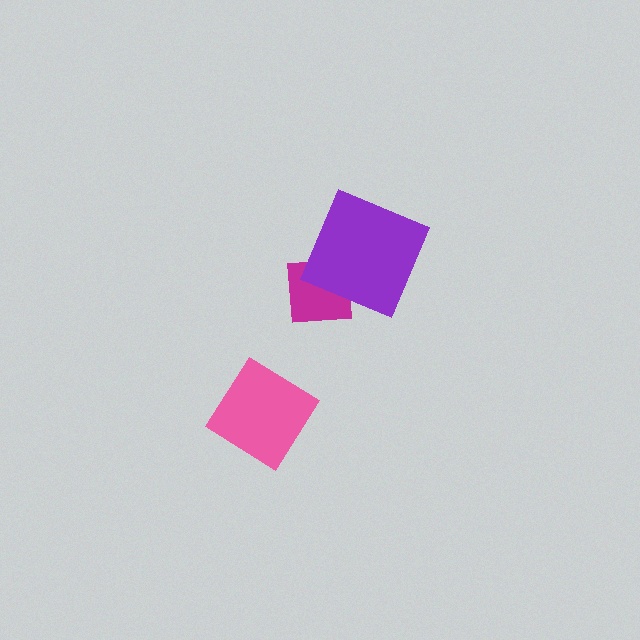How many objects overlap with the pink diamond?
0 objects overlap with the pink diamond.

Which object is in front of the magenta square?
The purple square is in front of the magenta square.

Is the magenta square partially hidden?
Yes, it is partially covered by another shape.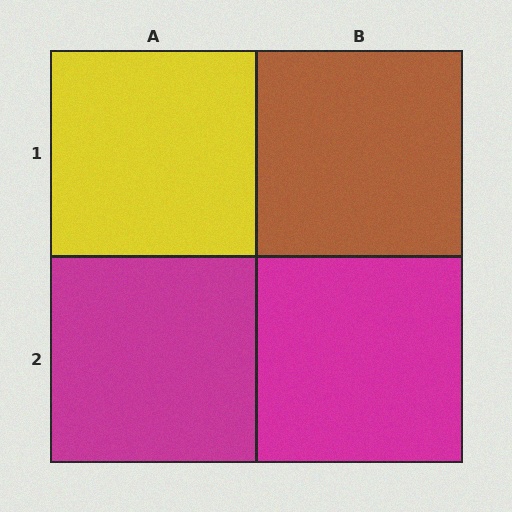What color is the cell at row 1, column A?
Yellow.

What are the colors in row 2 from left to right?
Magenta, magenta.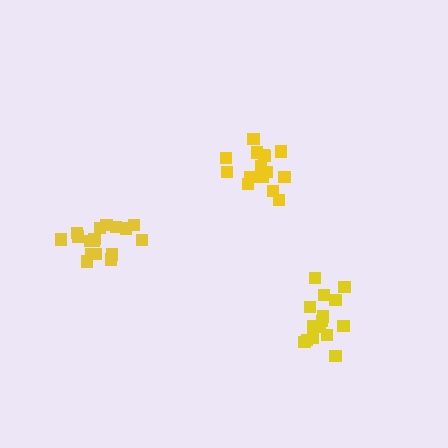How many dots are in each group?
Group 1: 18 dots, Group 2: 15 dots, Group 3: 15 dots (48 total).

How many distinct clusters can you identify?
There are 3 distinct clusters.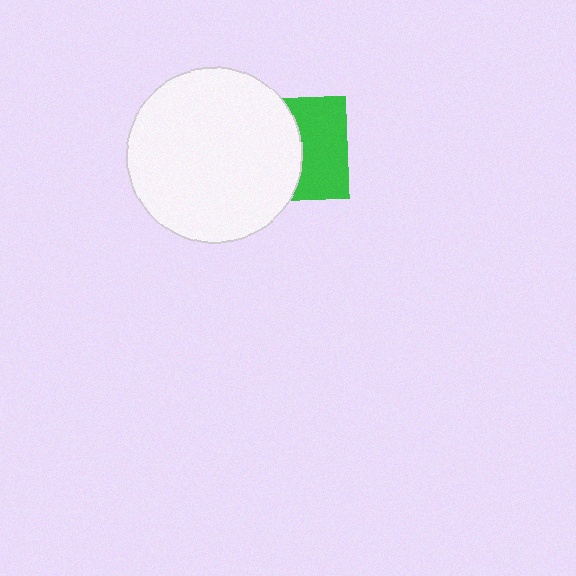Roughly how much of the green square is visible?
About half of it is visible (roughly 49%).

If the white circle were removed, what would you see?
You would see the complete green square.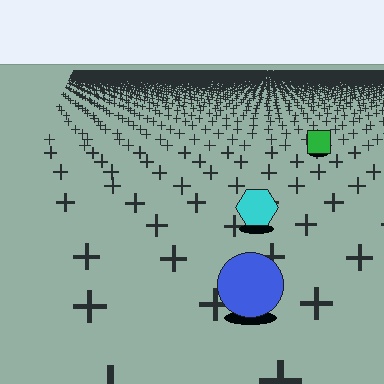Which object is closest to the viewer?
The blue circle is closest. The texture marks near it are larger and more spread out.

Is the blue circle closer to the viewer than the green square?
Yes. The blue circle is closer — you can tell from the texture gradient: the ground texture is coarser near it.